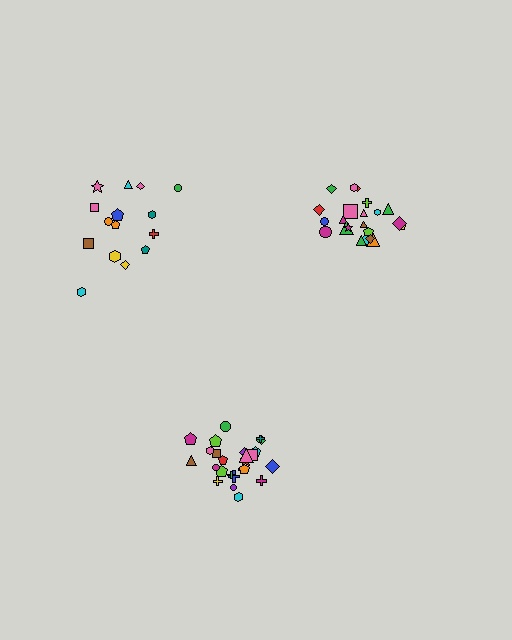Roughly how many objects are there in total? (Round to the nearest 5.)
Roughly 60 objects in total.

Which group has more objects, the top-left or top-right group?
The top-right group.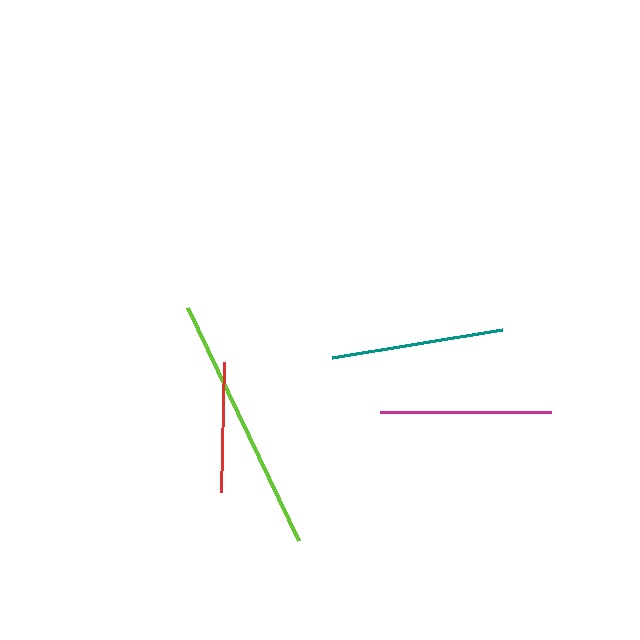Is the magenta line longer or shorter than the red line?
The magenta line is longer than the red line.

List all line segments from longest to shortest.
From longest to shortest: lime, teal, magenta, red.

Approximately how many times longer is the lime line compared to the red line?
The lime line is approximately 2.0 times the length of the red line.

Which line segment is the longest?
The lime line is the longest at approximately 259 pixels.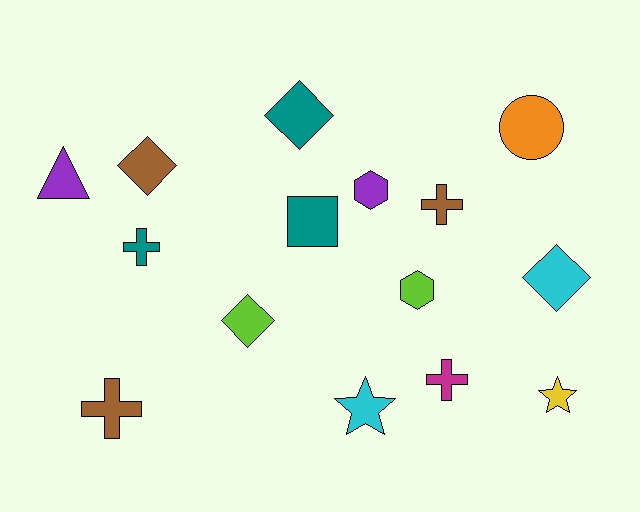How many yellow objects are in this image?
There is 1 yellow object.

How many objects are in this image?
There are 15 objects.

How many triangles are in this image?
There is 1 triangle.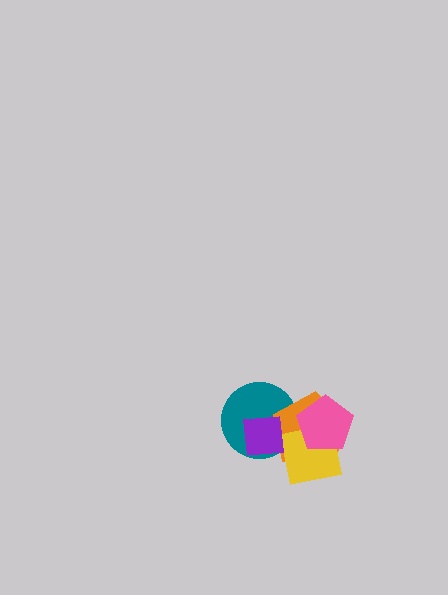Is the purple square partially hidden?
No, no other shape covers it.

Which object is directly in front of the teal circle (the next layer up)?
The orange pentagon is directly in front of the teal circle.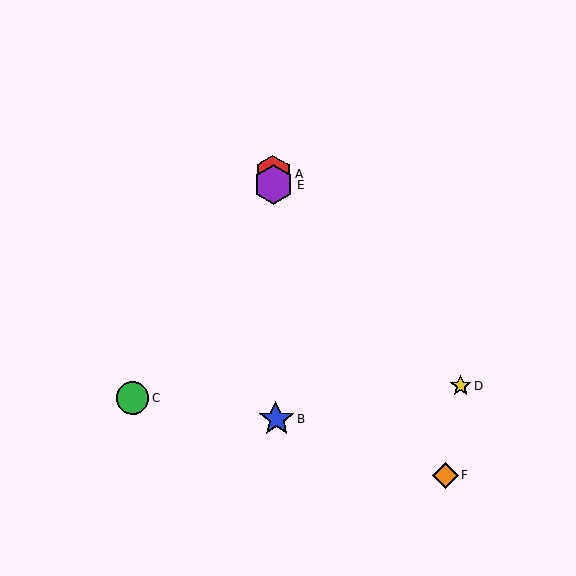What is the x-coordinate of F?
Object F is at x≈445.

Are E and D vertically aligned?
No, E is at x≈273 and D is at x≈461.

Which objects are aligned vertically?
Objects A, B, E are aligned vertically.